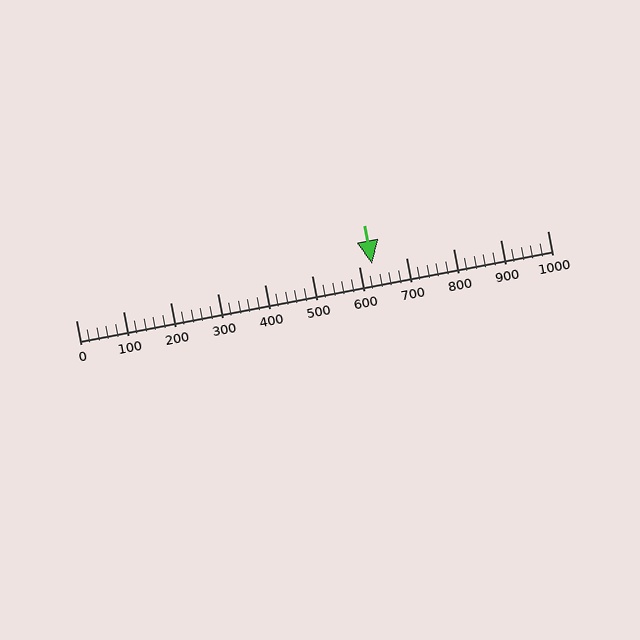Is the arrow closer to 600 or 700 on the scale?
The arrow is closer to 600.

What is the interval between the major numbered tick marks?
The major tick marks are spaced 100 units apart.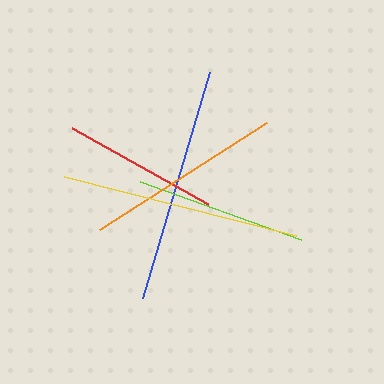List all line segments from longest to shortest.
From longest to shortest: yellow, blue, orange, lime, red.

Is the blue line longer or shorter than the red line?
The blue line is longer than the red line.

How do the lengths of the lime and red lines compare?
The lime and red lines are approximately the same length.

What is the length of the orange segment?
The orange segment is approximately 199 pixels long.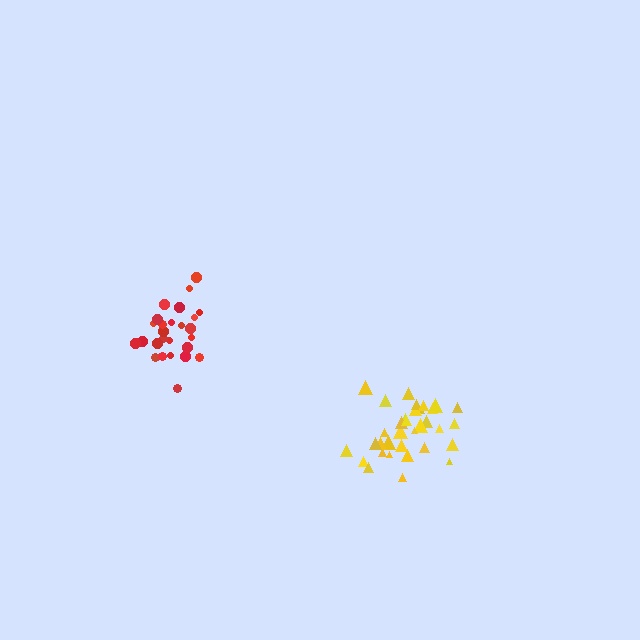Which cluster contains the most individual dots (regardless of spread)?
Yellow (35).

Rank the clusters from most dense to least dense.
red, yellow.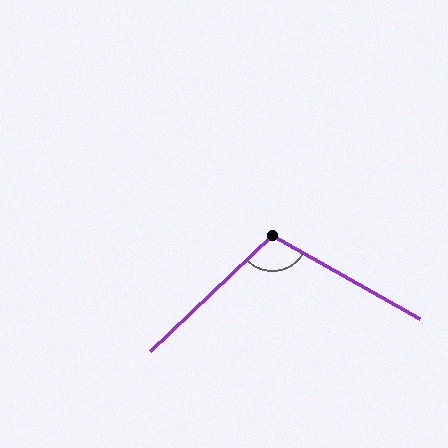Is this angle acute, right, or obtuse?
It is obtuse.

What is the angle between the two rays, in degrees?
Approximately 107 degrees.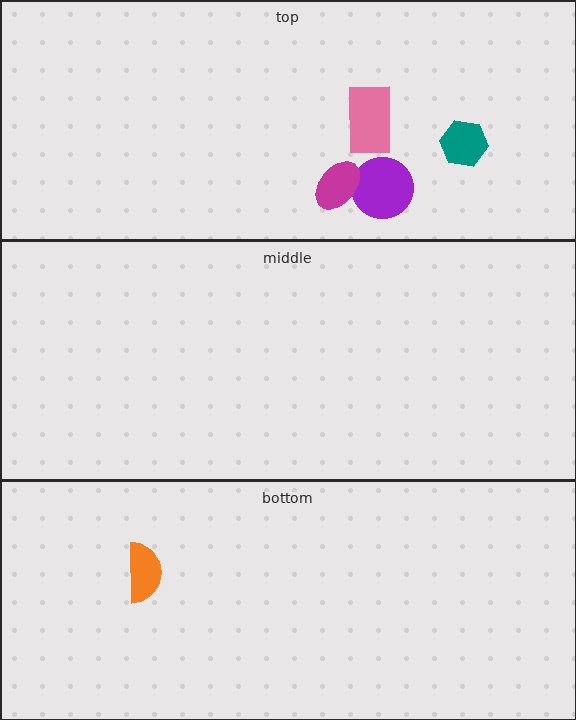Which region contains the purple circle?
The top region.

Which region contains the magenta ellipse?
The top region.